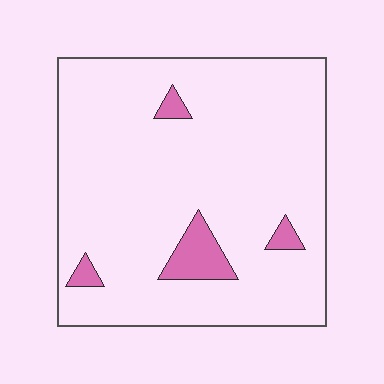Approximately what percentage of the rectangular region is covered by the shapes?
Approximately 5%.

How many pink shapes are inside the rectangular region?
4.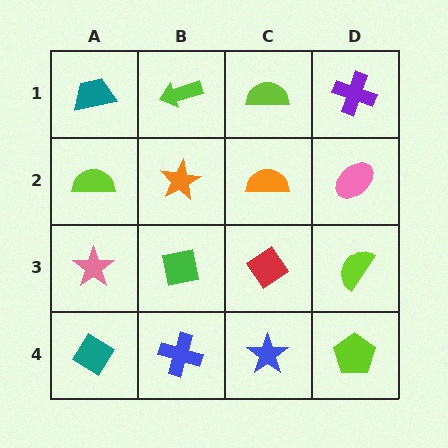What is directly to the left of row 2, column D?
An orange semicircle.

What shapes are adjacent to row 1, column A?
A lime semicircle (row 2, column A), a lime arrow (row 1, column B).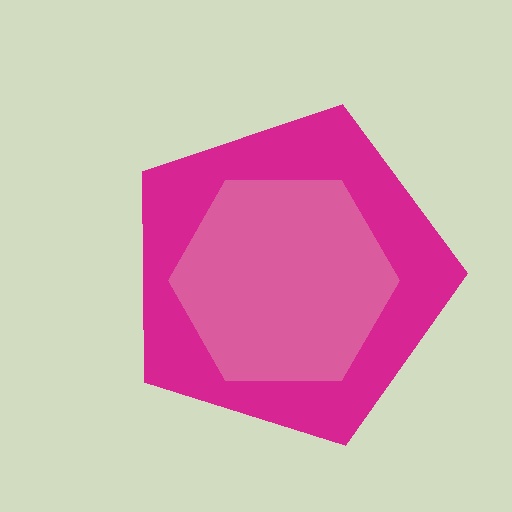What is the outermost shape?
The magenta pentagon.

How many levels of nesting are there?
2.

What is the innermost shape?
The pink hexagon.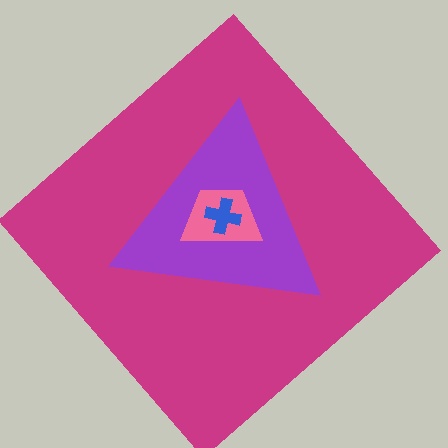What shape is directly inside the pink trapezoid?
The blue cross.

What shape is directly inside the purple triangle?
The pink trapezoid.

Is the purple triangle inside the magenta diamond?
Yes.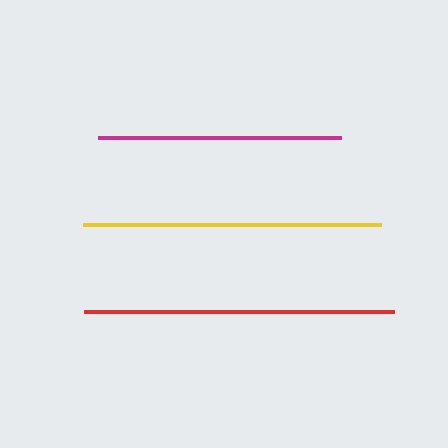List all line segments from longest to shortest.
From longest to shortest: red, yellow, magenta.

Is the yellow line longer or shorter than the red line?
The red line is longer than the yellow line.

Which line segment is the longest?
The red line is the longest at approximately 310 pixels.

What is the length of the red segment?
The red segment is approximately 310 pixels long.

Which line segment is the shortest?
The magenta line is the shortest at approximately 243 pixels.